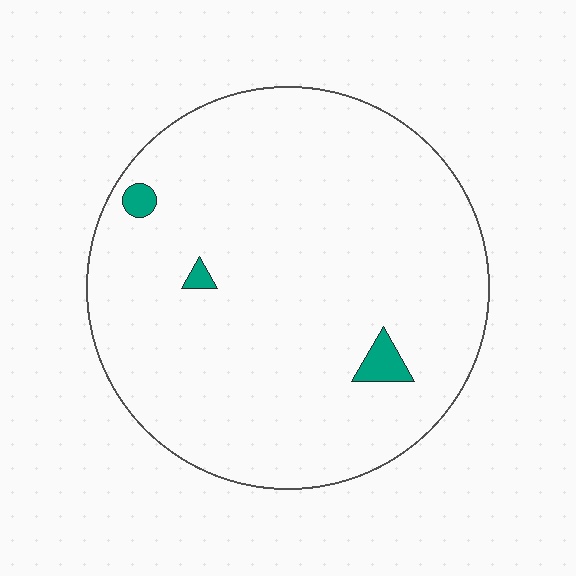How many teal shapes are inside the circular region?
3.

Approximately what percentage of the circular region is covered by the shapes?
Approximately 5%.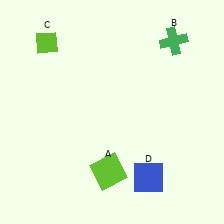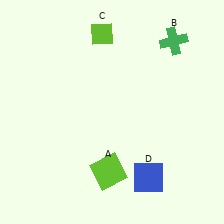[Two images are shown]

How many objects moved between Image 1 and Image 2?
1 object moved between the two images.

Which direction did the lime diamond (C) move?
The lime diamond (C) moved right.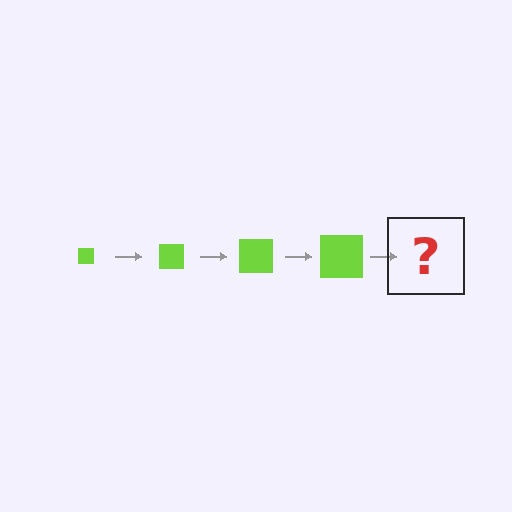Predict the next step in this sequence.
The next step is a lime square, larger than the previous one.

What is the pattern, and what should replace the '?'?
The pattern is that the square gets progressively larger each step. The '?' should be a lime square, larger than the previous one.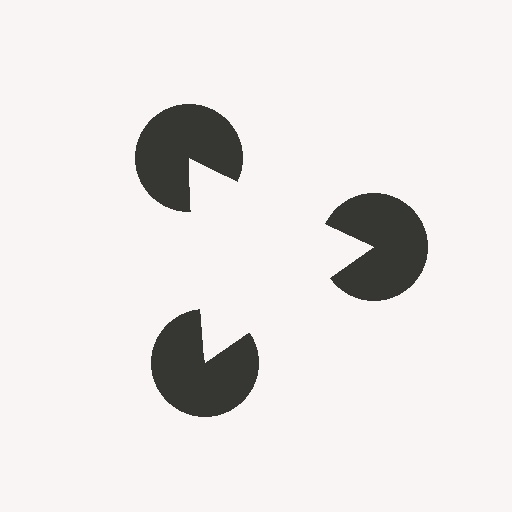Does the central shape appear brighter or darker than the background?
It typically appears slightly brighter than the background, even though no actual brightness change is drawn.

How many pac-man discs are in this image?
There are 3 — one at each vertex of the illusory triangle.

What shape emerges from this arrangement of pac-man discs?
An illusory triangle — its edges are inferred from the aligned wedge cuts in the pac-man discs, not physically drawn.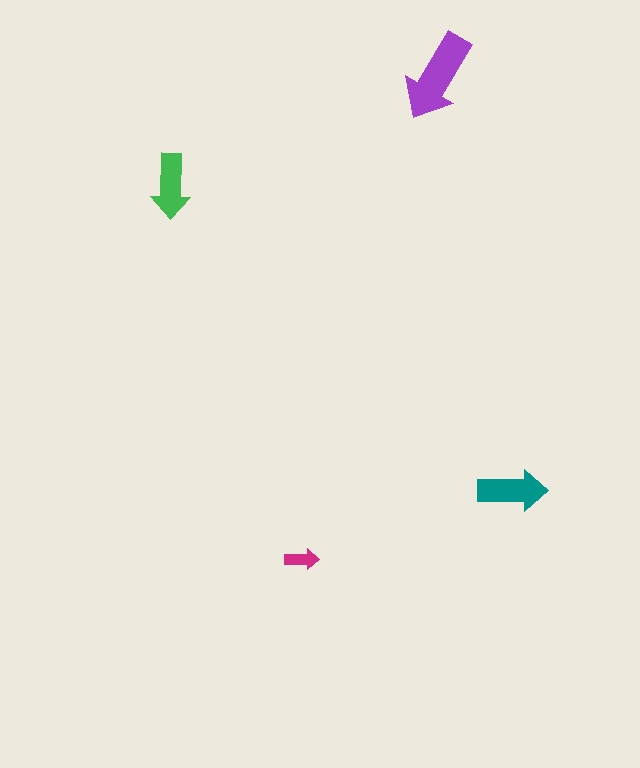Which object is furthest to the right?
The teal arrow is rightmost.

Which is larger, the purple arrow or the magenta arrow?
The purple one.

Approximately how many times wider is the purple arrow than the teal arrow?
About 1.5 times wider.